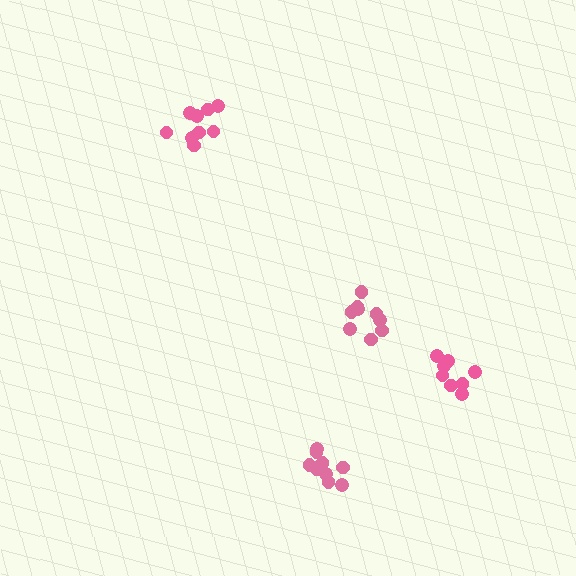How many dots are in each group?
Group 1: 9 dots, Group 2: 9 dots, Group 3: 9 dots, Group 4: 10 dots (37 total).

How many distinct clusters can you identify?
There are 4 distinct clusters.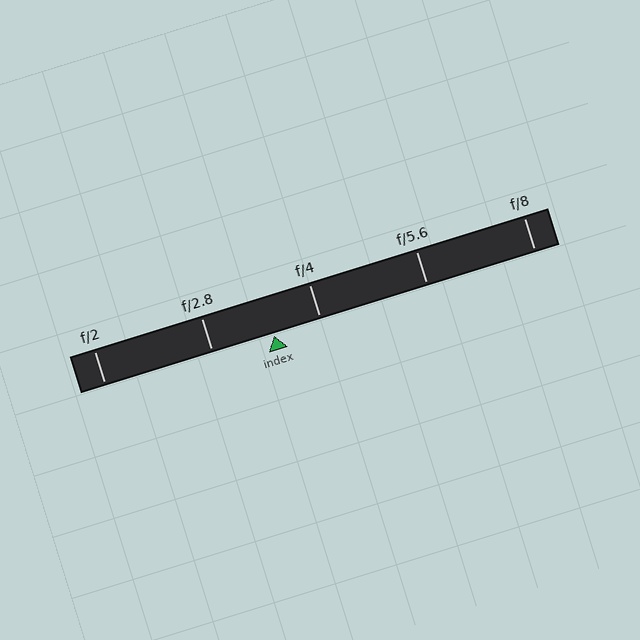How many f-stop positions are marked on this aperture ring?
There are 5 f-stop positions marked.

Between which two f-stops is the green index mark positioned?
The index mark is between f/2.8 and f/4.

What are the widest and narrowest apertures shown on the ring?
The widest aperture shown is f/2 and the narrowest is f/8.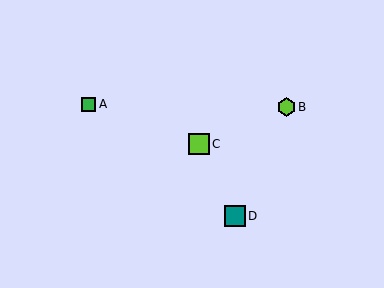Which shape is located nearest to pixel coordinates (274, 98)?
The lime hexagon (labeled B) at (286, 107) is nearest to that location.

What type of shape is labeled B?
Shape B is a lime hexagon.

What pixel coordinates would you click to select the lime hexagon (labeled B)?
Click at (286, 107) to select the lime hexagon B.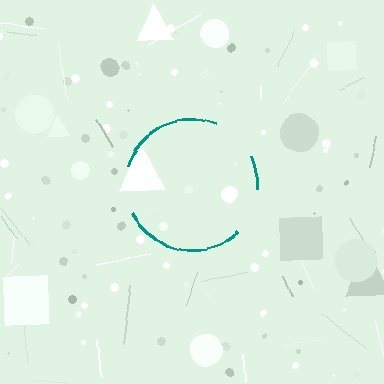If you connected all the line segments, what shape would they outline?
They would outline a circle.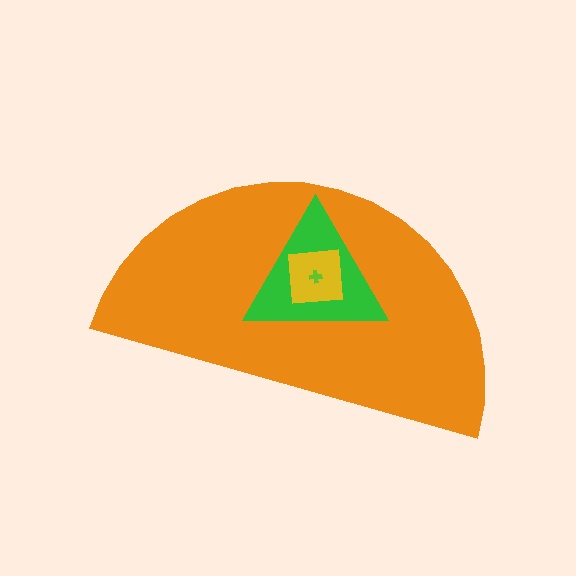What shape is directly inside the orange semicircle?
The green triangle.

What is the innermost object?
The lime cross.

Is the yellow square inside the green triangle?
Yes.